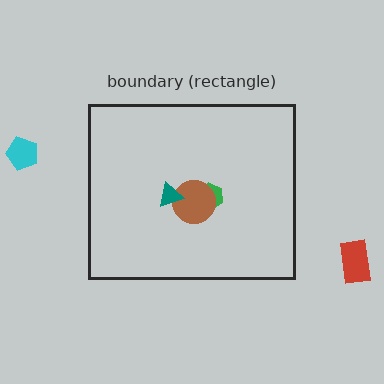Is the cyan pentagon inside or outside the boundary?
Outside.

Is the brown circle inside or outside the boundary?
Inside.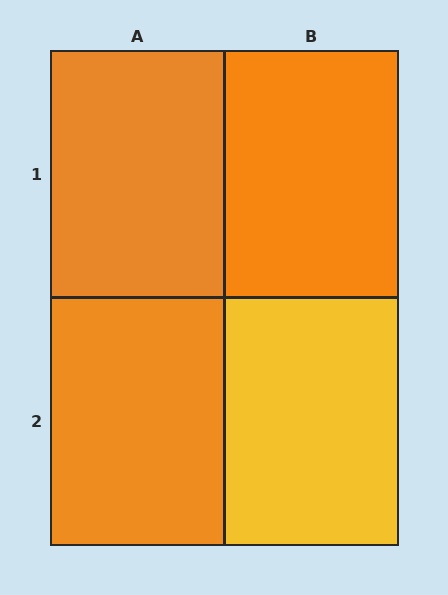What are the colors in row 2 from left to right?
Orange, yellow.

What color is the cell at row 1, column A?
Orange.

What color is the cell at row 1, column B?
Orange.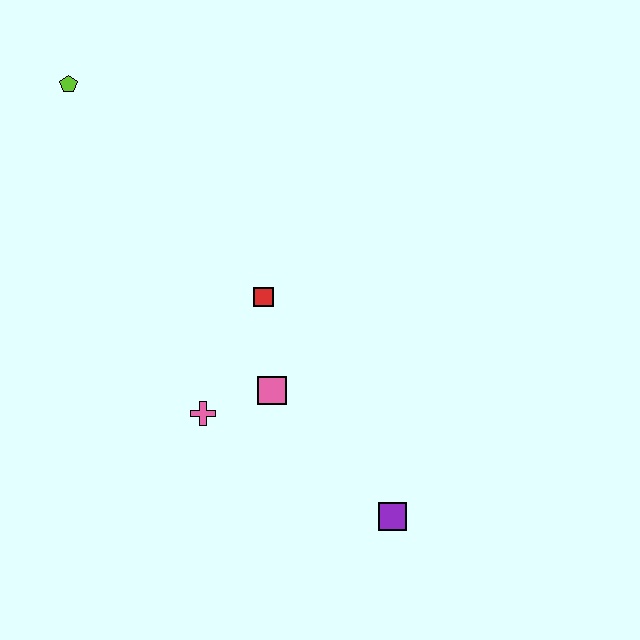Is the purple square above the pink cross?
No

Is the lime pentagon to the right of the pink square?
No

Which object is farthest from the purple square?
The lime pentagon is farthest from the purple square.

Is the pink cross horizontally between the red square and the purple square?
No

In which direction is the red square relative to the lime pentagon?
The red square is below the lime pentagon.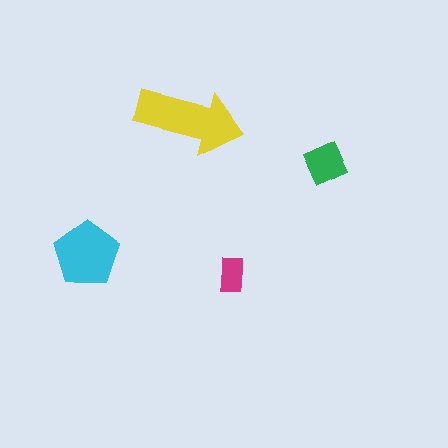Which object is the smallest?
The magenta rectangle.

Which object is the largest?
The yellow arrow.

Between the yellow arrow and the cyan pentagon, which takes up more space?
The yellow arrow.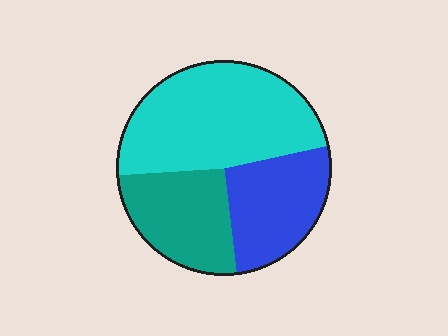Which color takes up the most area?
Cyan, at roughly 50%.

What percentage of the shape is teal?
Teal covers about 25% of the shape.